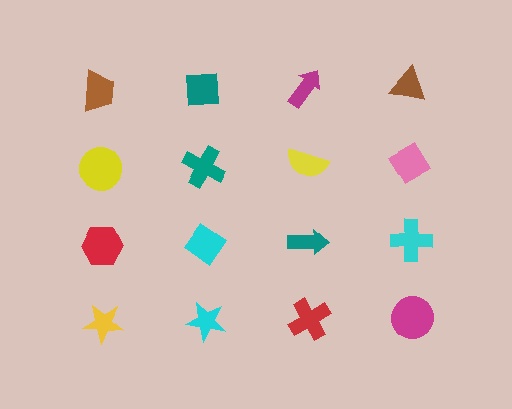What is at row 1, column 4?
A brown triangle.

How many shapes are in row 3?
4 shapes.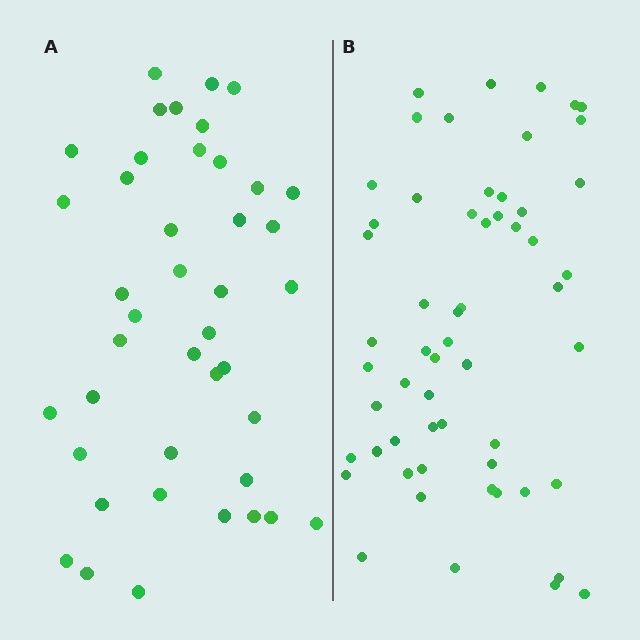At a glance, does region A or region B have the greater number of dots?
Region B (the right region) has more dots.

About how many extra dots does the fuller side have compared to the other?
Region B has approximately 15 more dots than region A.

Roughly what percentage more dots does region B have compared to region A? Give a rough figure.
About 35% more.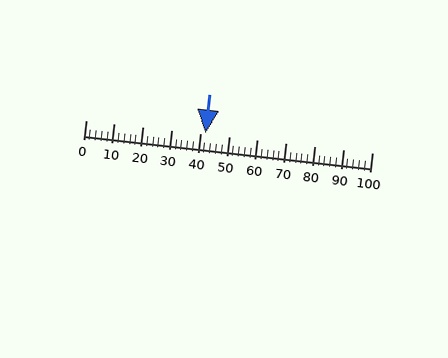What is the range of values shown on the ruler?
The ruler shows values from 0 to 100.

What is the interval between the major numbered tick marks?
The major tick marks are spaced 10 units apart.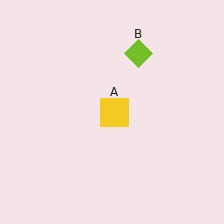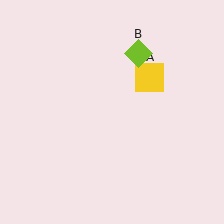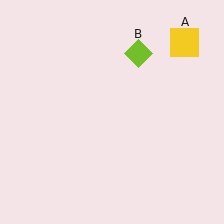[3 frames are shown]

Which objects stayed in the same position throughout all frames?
Lime diamond (object B) remained stationary.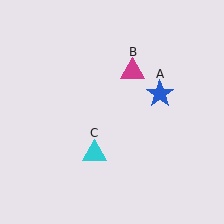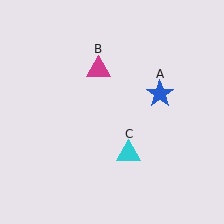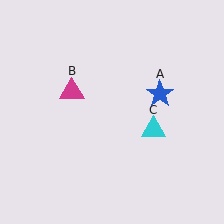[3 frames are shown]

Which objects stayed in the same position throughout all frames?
Blue star (object A) remained stationary.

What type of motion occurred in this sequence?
The magenta triangle (object B), cyan triangle (object C) rotated counterclockwise around the center of the scene.